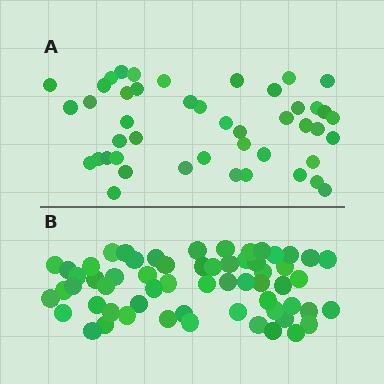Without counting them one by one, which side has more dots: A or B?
Region B (the bottom region) has more dots.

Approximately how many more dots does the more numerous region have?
Region B has approximately 15 more dots than region A.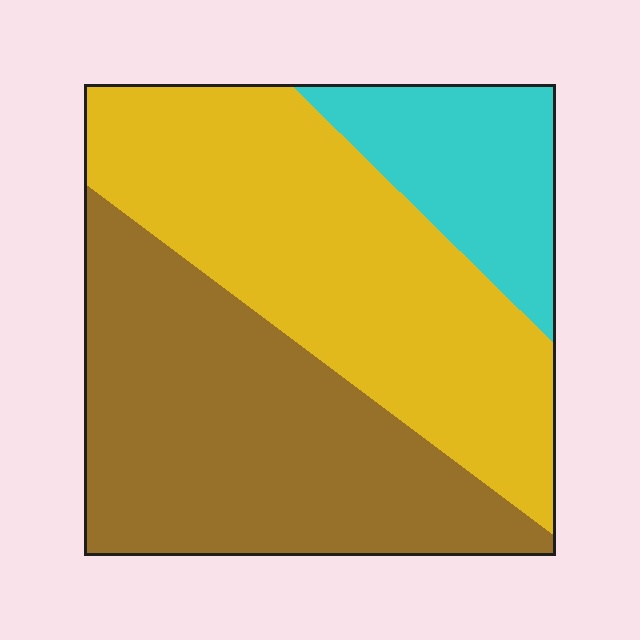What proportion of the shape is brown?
Brown covers about 40% of the shape.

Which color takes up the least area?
Cyan, at roughly 15%.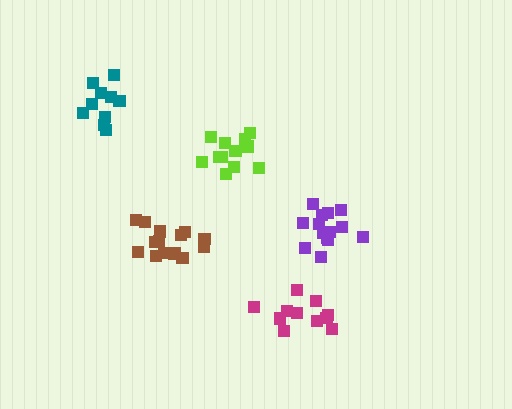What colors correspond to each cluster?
The clusters are colored: brown, magenta, teal, lime, purple.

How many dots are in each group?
Group 1: 15 dots, Group 2: 11 dots, Group 3: 10 dots, Group 4: 12 dots, Group 5: 14 dots (62 total).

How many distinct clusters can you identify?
There are 5 distinct clusters.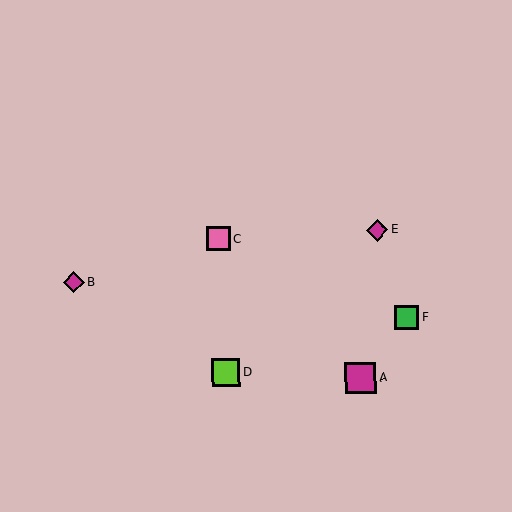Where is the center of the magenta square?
The center of the magenta square is at (360, 378).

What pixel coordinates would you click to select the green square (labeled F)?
Click at (407, 318) to select the green square F.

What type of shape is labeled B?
Shape B is a magenta diamond.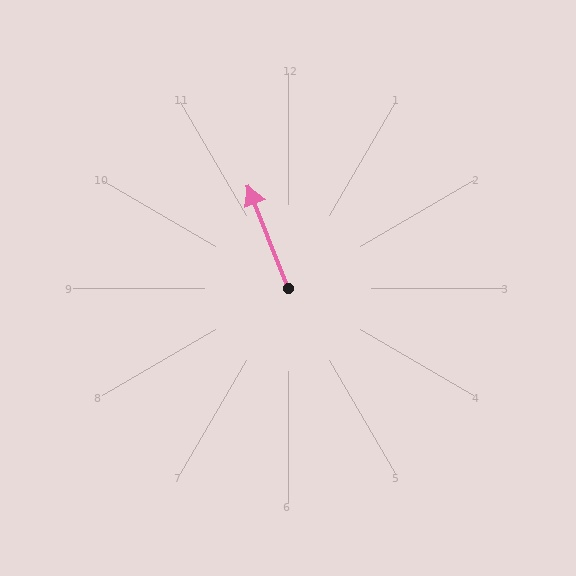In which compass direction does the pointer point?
North.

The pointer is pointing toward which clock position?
Roughly 11 o'clock.